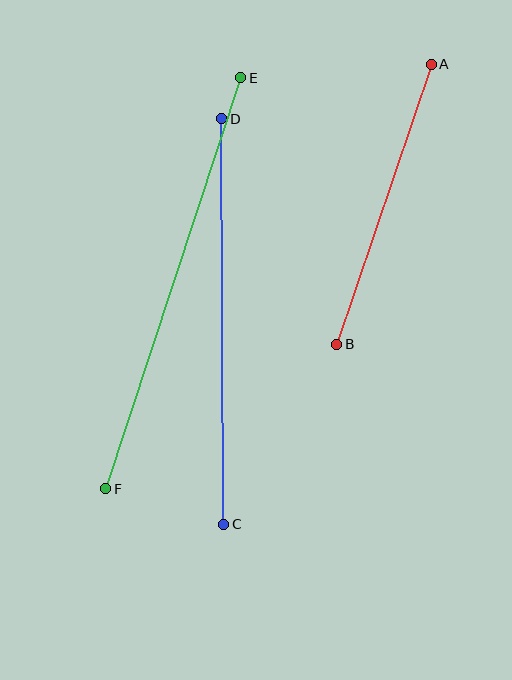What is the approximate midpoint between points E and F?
The midpoint is at approximately (173, 283) pixels.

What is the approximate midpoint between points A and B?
The midpoint is at approximately (384, 204) pixels.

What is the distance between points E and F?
The distance is approximately 433 pixels.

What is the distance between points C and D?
The distance is approximately 405 pixels.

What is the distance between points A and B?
The distance is approximately 296 pixels.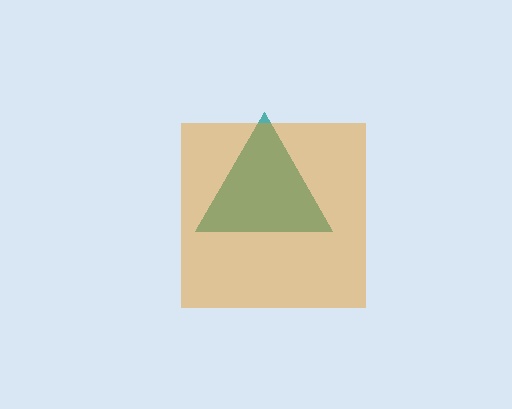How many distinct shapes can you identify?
There are 2 distinct shapes: a teal triangle, an orange square.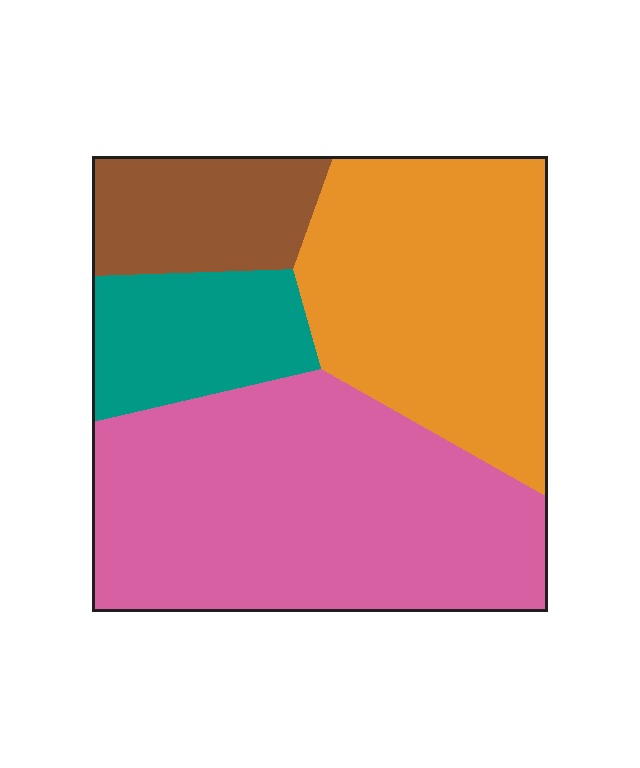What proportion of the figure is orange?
Orange takes up about one third (1/3) of the figure.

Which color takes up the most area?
Pink, at roughly 45%.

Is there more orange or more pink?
Pink.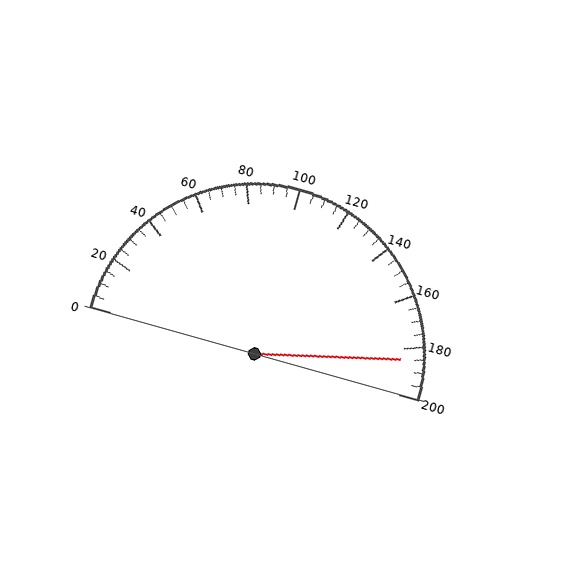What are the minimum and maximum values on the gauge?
The gauge ranges from 0 to 200.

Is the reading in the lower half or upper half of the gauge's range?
The reading is in the upper half of the range (0 to 200).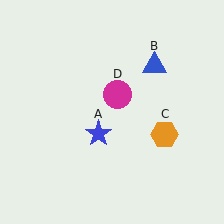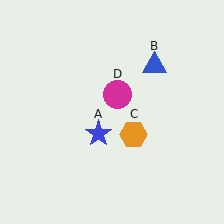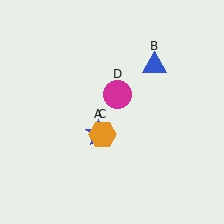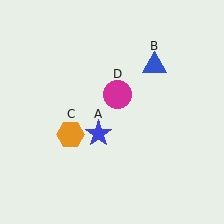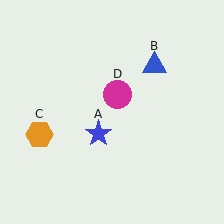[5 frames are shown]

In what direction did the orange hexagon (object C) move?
The orange hexagon (object C) moved left.